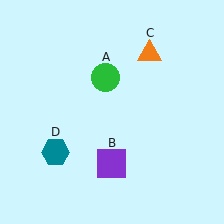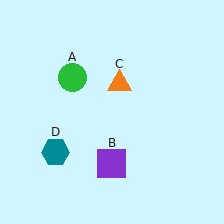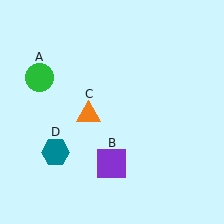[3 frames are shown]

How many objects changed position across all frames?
2 objects changed position: green circle (object A), orange triangle (object C).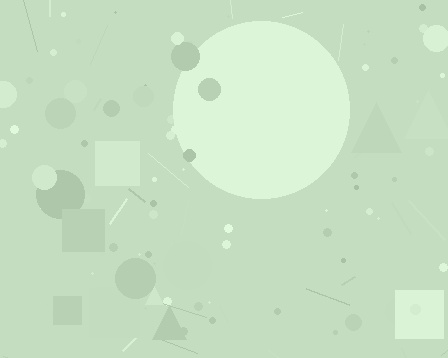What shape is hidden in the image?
A circle is hidden in the image.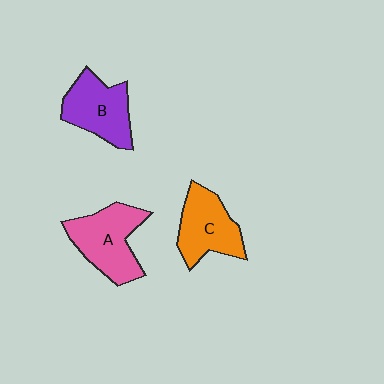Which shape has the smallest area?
Shape C (orange).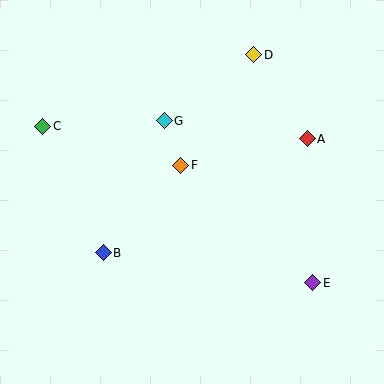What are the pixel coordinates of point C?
Point C is at (43, 126).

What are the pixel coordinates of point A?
Point A is at (307, 139).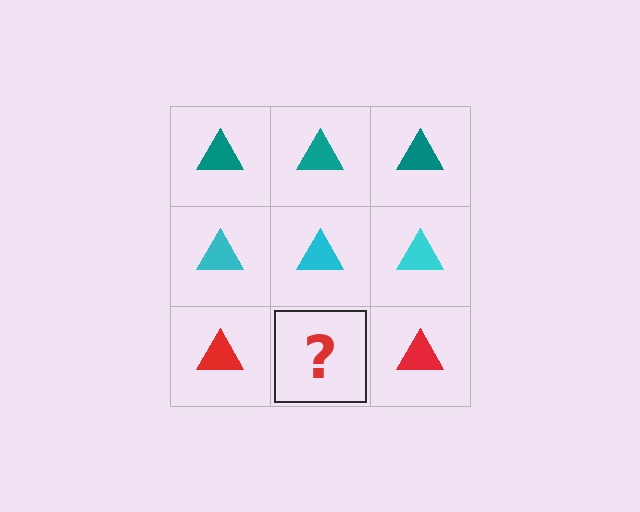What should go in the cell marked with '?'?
The missing cell should contain a red triangle.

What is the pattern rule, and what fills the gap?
The rule is that each row has a consistent color. The gap should be filled with a red triangle.